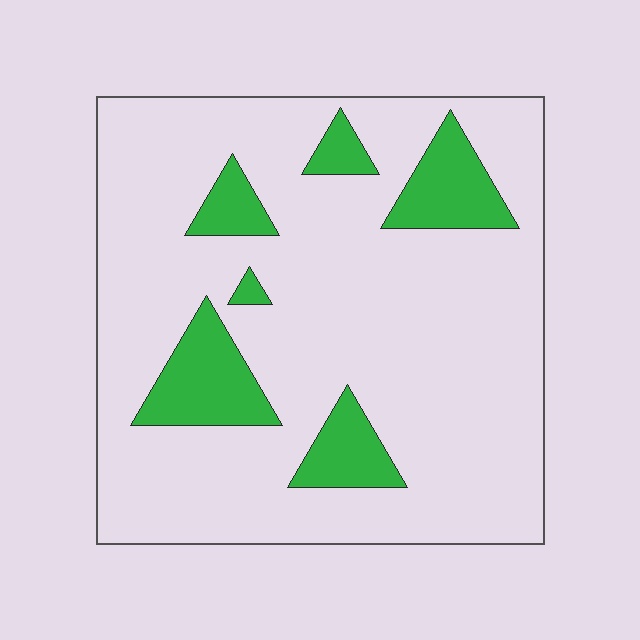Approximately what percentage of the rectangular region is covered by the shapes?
Approximately 15%.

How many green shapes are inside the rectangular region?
6.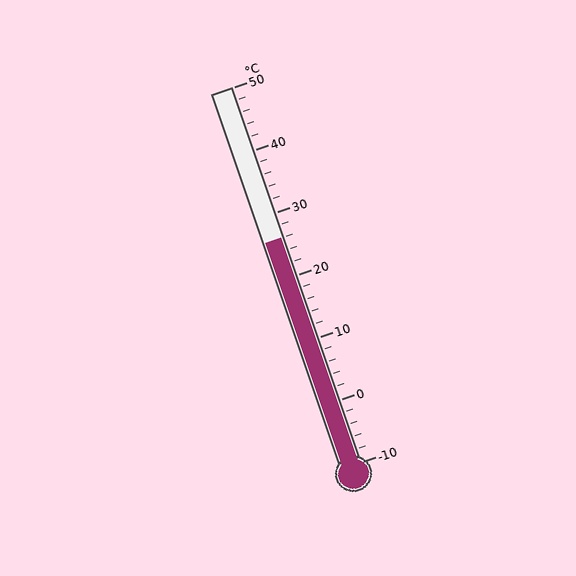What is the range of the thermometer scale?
The thermometer scale ranges from -10°C to 50°C.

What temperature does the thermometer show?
The thermometer shows approximately 26°C.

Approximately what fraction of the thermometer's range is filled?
The thermometer is filled to approximately 60% of its range.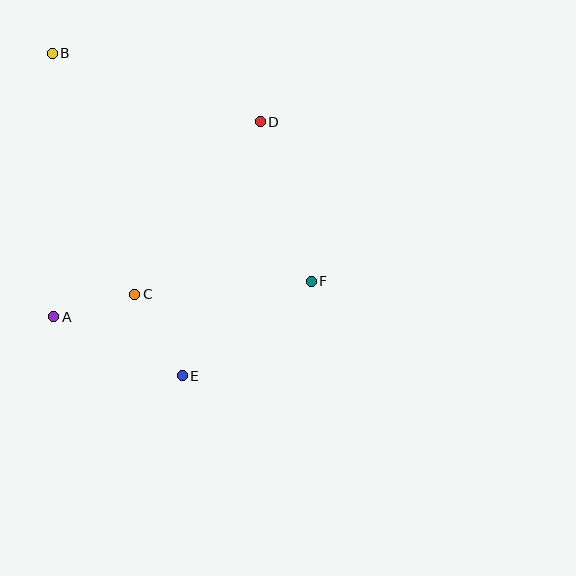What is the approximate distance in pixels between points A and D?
The distance between A and D is approximately 284 pixels.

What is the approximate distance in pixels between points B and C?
The distance between B and C is approximately 255 pixels.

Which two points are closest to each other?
Points A and C are closest to each other.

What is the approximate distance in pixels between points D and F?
The distance between D and F is approximately 167 pixels.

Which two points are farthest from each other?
Points B and E are farthest from each other.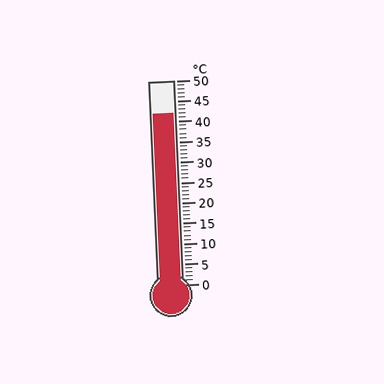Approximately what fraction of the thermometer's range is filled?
The thermometer is filled to approximately 85% of its range.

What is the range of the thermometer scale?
The thermometer scale ranges from 0°C to 50°C.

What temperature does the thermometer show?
The thermometer shows approximately 42°C.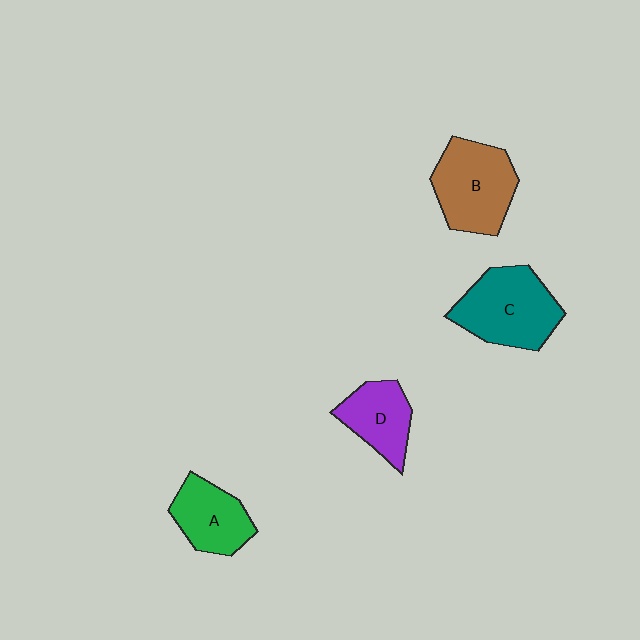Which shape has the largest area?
Shape C (teal).